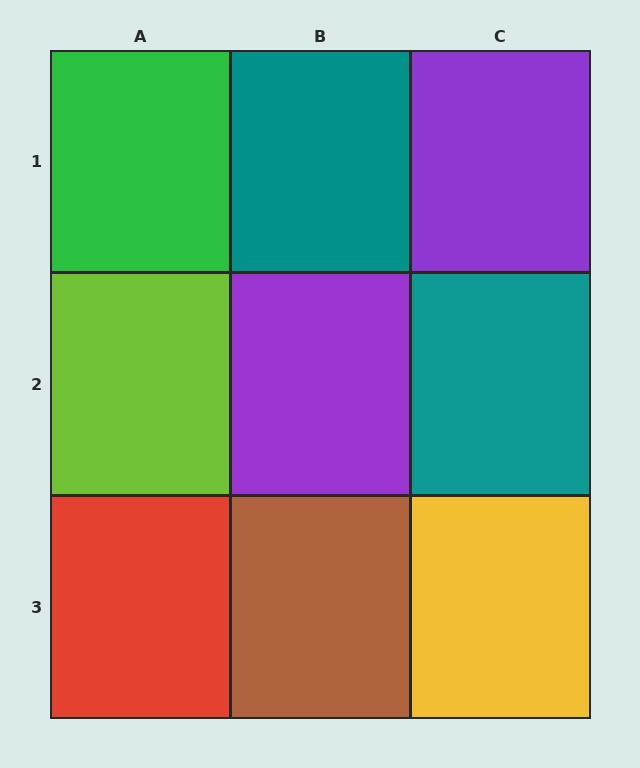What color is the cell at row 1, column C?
Purple.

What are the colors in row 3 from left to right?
Red, brown, yellow.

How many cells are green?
1 cell is green.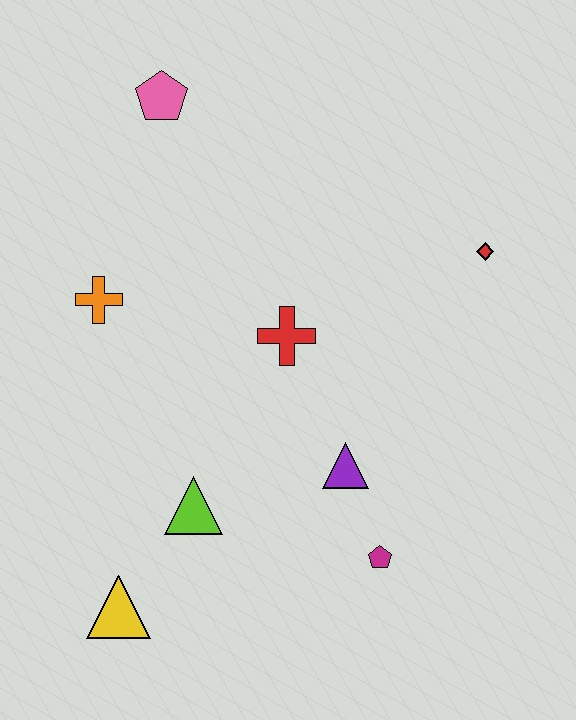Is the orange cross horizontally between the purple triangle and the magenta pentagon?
No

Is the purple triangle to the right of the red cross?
Yes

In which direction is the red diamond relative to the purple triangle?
The red diamond is above the purple triangle.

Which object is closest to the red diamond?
The red cross is closest to the red diamond.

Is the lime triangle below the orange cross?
Yes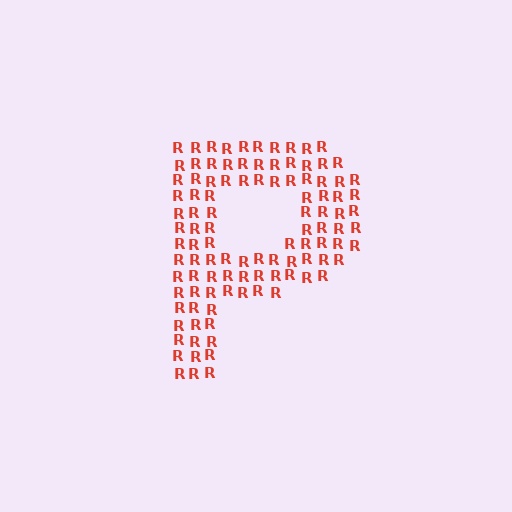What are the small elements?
The small elements are letter R's.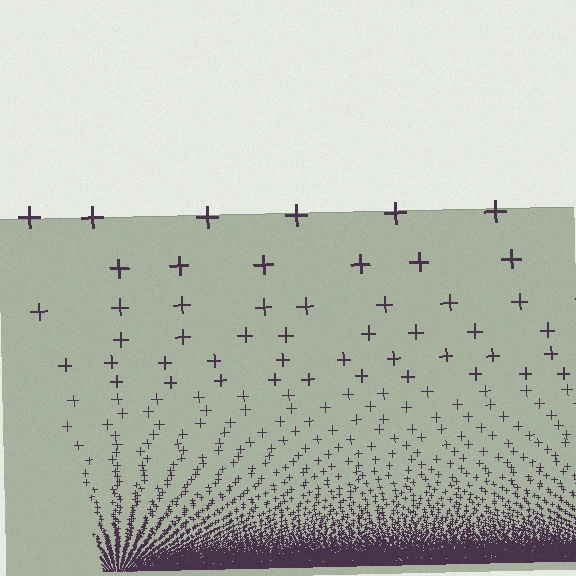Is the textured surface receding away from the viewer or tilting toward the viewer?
The surface appears to tilt toward the viewer. Texture elements get larger and sparser toward the top.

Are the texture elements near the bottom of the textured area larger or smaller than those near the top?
Smaller. The gradient is inverted — elements near the bottom are smaller and denser.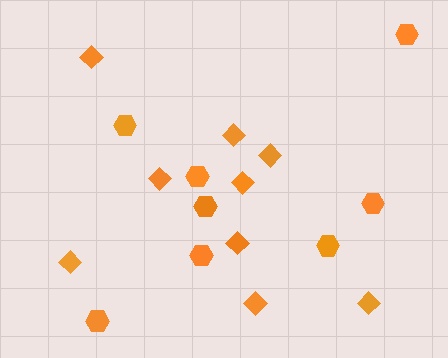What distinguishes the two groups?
There are 2 groups: one group of hexagons (8) and one group of diamonds (9).